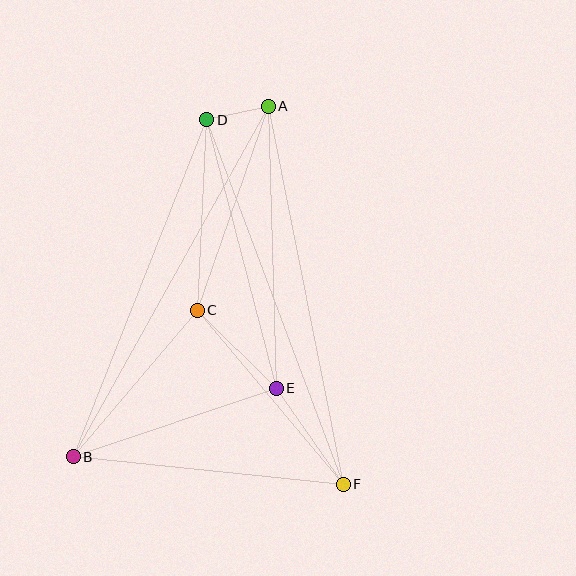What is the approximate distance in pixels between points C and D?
The distance between C and D is approximately 191 pixels.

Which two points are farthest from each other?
Points A and B are farthest from each other.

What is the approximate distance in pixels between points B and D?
The distance between B and D is approximately 362 pixels.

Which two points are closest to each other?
Points A and D are closest to each other.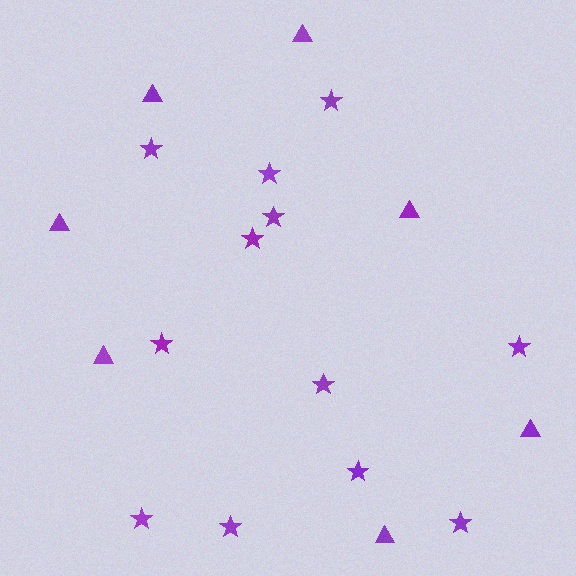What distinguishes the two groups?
There are 2 groups: one group of triangles (7) and one group of stars (12).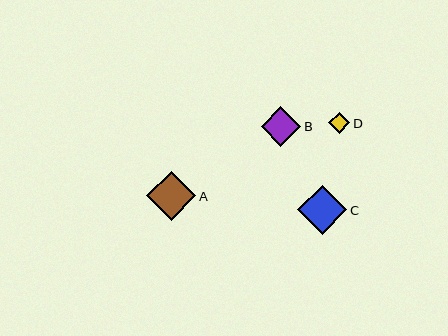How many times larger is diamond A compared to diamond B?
Diamond A is approximately 1.3 times the size of diamond B.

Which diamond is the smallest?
Diamond D is the smallest with a size of approximately 21 pixels.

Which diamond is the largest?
Diamond A is the largest with a size of approximately 50 pixels.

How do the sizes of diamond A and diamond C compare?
Diamond A and diamond C are approximately the same size.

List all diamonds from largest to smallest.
From largest to smallest: A, C, B, D.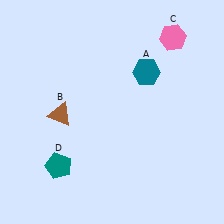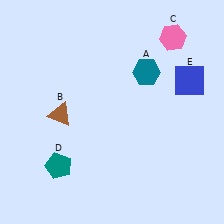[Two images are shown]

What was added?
A blue square (E) was added in Image 2.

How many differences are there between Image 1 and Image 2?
There is 1 difference between the two images.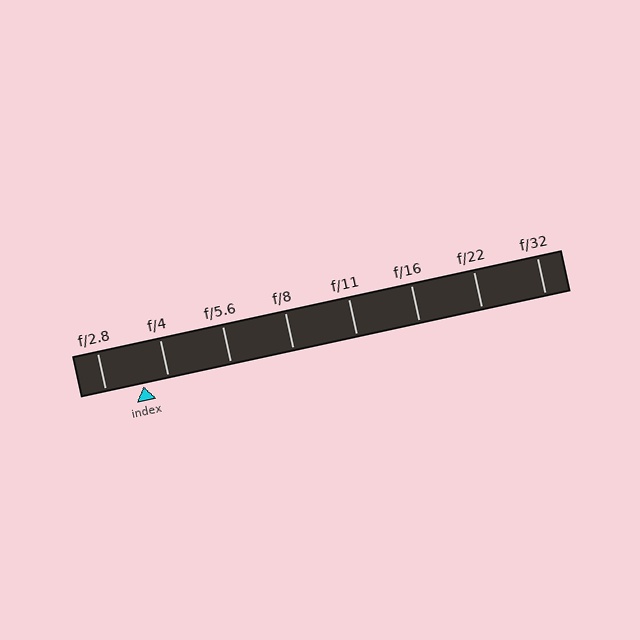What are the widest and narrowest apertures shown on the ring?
The widest aperture shown is f/2.8 and the narrowest is f/32.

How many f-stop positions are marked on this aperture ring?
There are 8 f-stop positions marked.